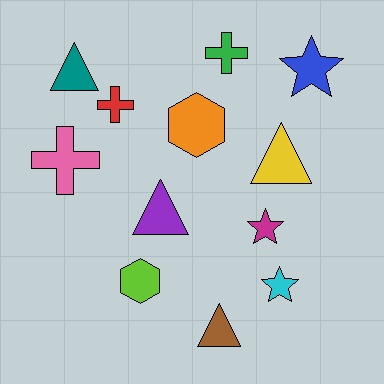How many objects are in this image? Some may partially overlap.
There are 12 objects.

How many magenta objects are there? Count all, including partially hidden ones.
There is 1 magenta object.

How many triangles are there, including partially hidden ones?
There are 4 triangles.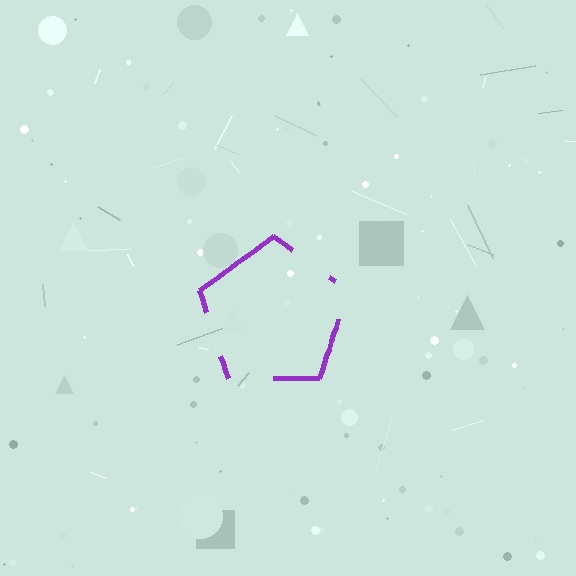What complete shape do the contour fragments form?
The contour fragments form a pentagon.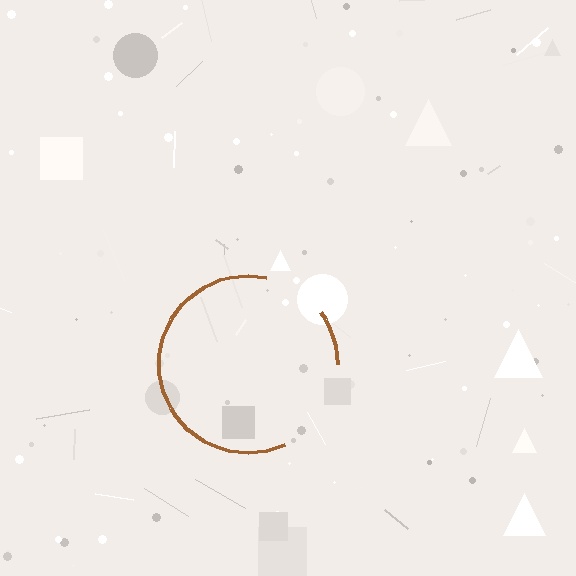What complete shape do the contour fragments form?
The contour fragments form a circle.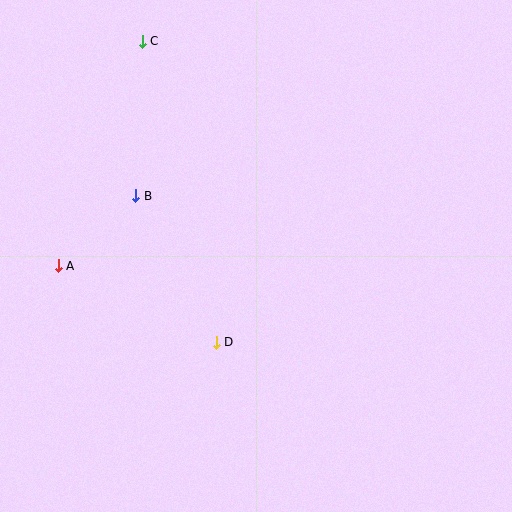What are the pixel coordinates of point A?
Point A is at (58, 266).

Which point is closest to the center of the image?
Point D at (216, 342) is closest to the center.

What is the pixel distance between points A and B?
The distance between A and B is 105 pixels.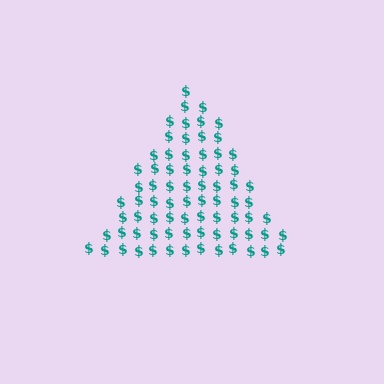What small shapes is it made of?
It is made of small dollar signs.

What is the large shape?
The large shape is a triangle.